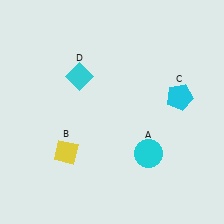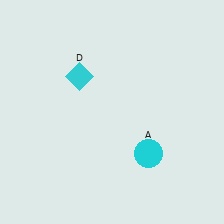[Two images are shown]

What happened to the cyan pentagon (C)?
The cyan pentagon (C) was removed in Image 2. It was in the top-right area of Image 1.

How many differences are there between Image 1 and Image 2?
There are 2 differences between the two images.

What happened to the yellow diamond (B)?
The yellow diamond (B) was removed in Image 2. It was in the bottom-left area of Image 1.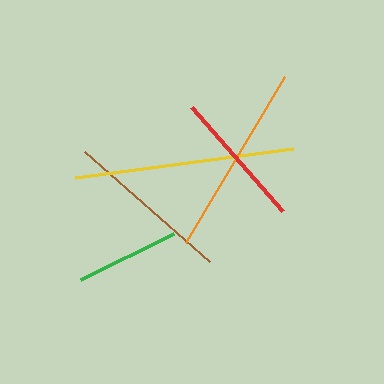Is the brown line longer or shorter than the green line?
The brown line is longer than the green line.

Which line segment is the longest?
The yellow line is the longest at approximately 220 pixels.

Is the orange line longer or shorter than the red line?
The orange line is longer than the red line.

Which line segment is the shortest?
The green line is the shortest at approximately 104 pixels.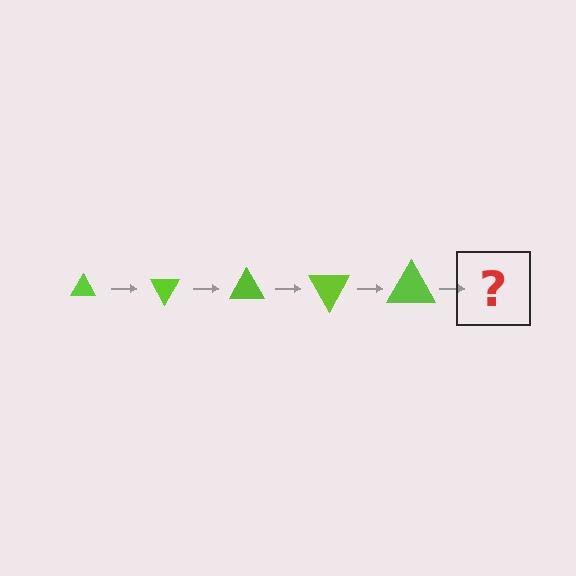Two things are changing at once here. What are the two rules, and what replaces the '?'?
The two rules are that the triangle grows larger each step and it rotates 60 degrees each step. The '?' should be a triangle, larger than the previous one and rotated 300 degrees from the start.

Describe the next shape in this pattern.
It should be a triangle, larger than the previous one and rotated 300 degrees from the start.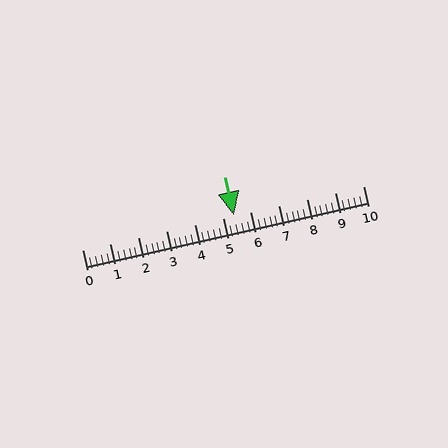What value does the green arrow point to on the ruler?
The green arrow points to approximately 5.4.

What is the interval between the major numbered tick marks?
The major tick marks are spaced 1 units apart.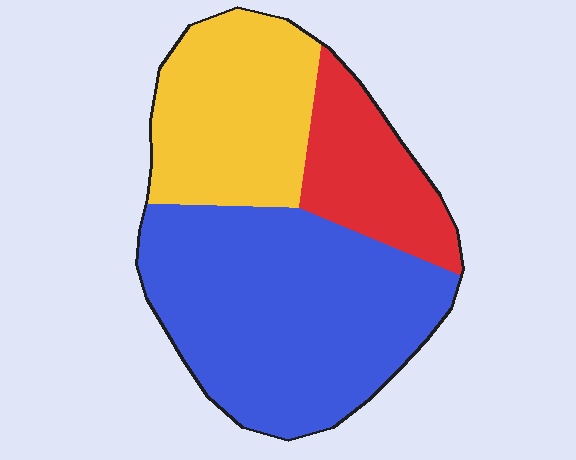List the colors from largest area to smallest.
From largest to smallest: blue, yellow, red.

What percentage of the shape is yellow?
Yellow takes up about one quarter (1/4) of the shape.